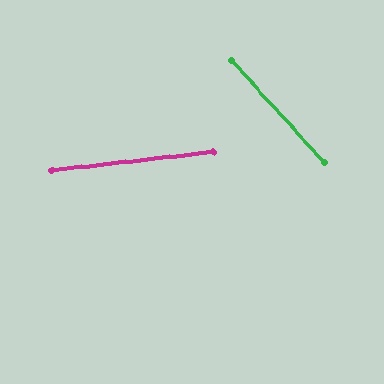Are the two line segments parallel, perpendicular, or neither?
Neither parallel nor perpendicular — they differ by about 54°.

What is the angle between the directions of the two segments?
Approximately 54 degrees.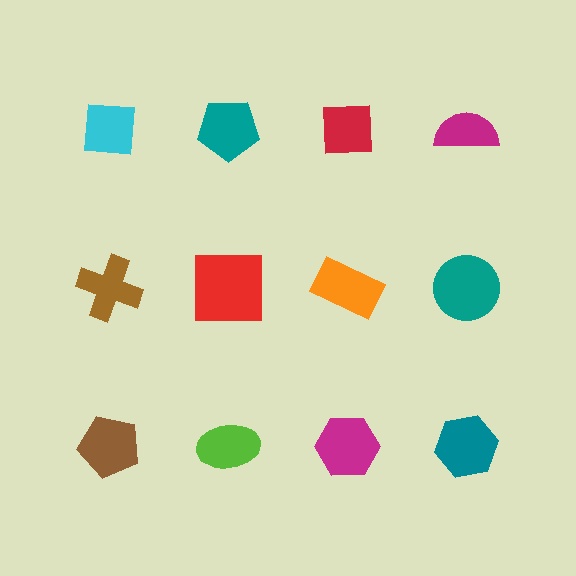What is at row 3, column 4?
A teal hexagon.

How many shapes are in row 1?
4 shapes.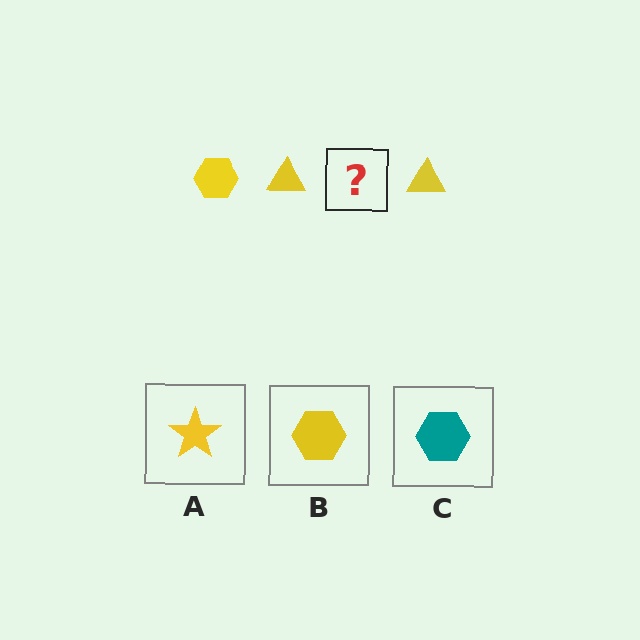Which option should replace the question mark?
Option B.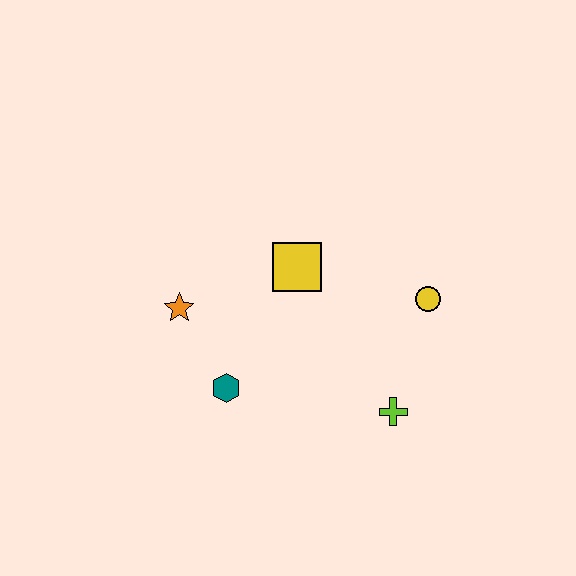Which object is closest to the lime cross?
The yellow circle is closest to the lime cross.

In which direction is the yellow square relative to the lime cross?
The yellow square is above the lime cross.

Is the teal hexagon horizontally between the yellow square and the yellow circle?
No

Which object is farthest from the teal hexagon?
The yellow circle is farthest from the teal hexagon.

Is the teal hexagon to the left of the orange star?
No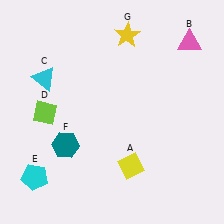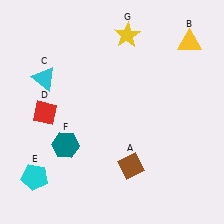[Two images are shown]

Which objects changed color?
A changed from yellow to brown. B changed from pink to yellow. D changed from lime to red.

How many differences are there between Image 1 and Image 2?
There are 3 differences between the two images.